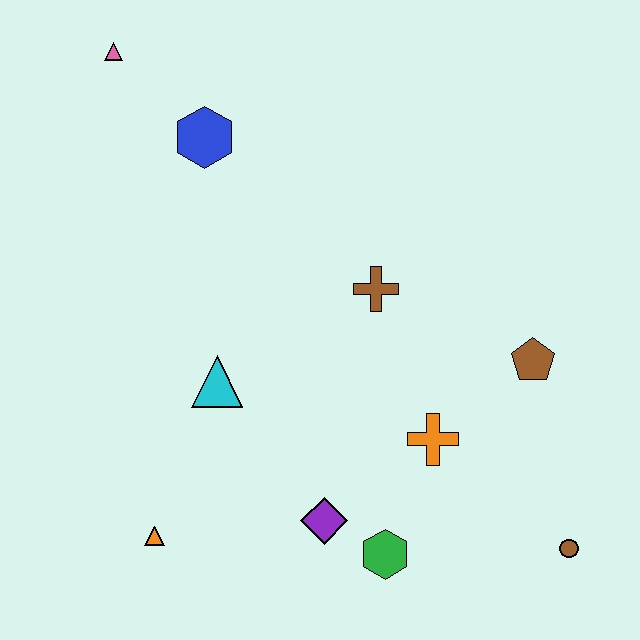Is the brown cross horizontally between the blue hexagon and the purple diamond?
No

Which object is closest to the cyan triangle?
The orange triangle is closest to the cyan triangle.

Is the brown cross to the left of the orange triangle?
No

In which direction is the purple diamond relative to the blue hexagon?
The purple diamond is below the blue hexagon.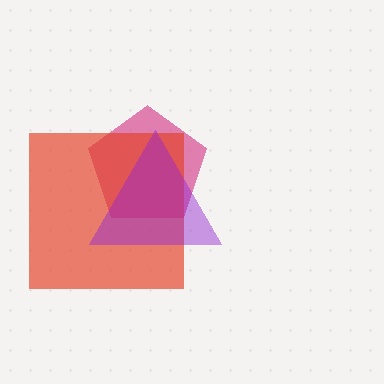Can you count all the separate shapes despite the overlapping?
Yes, there are 3 separate shapes.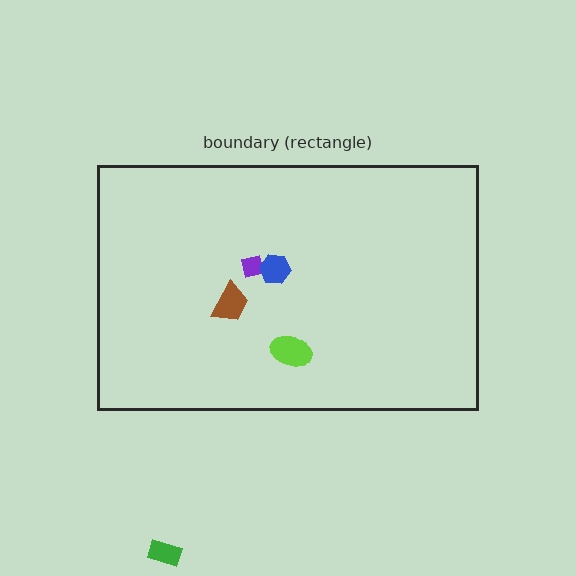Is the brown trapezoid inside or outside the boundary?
Inside.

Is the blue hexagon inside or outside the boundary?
Inside.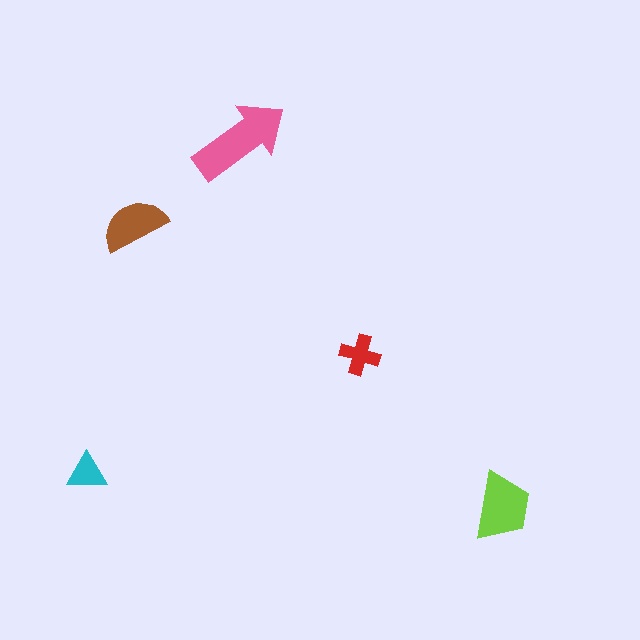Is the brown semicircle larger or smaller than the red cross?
Larger.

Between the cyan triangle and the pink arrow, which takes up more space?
The pink arrow.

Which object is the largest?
The pink arrow.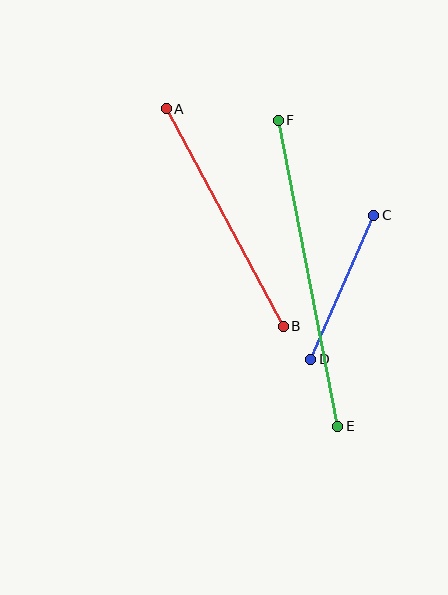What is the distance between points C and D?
The distance is approximately 157 pixels.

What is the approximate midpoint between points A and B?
The midpoint is at approximately (225, 217) pixels.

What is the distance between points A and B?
The distance is approximately 247 pixels.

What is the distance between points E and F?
The distance is approximately 312 pixels.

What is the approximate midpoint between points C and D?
The midpoint is at approximately (342, 287) pixels.